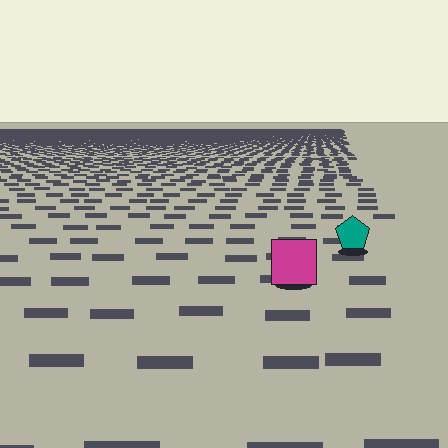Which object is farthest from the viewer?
The teal pentagon is farthest from the viewer. It appears smaller and the ground texture around it is denser.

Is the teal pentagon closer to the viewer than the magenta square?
No. The magenta square is closer — you can tell from the texture gradient: the ground texture is coarser near it.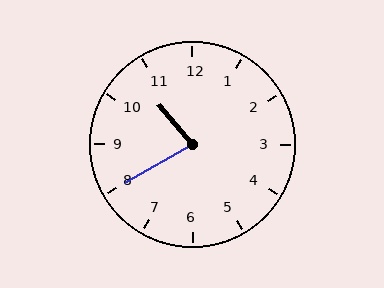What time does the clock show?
10:40.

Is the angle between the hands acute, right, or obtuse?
It is acute.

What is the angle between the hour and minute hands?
Approximately 80 degrees.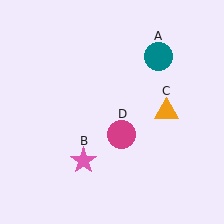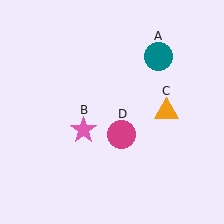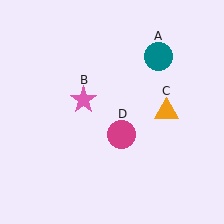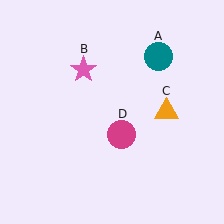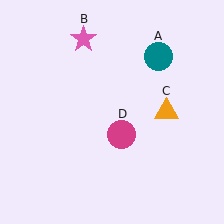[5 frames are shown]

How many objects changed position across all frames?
1 object changed position: pink star (object B).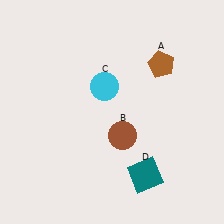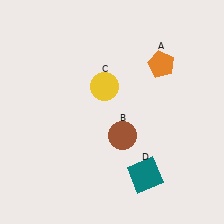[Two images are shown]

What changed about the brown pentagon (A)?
In Image 1, A is brown. In Image 2, it changed to orange.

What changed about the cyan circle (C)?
In Image 1, C is cyan. In Image 2, it changed to yellow.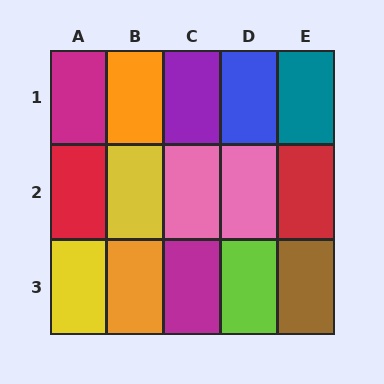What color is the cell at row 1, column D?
Blue.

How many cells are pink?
2 cells are pink.